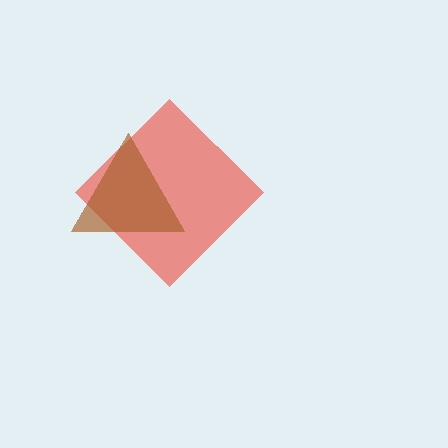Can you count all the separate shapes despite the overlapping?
Yes, there are 2 separate shapes.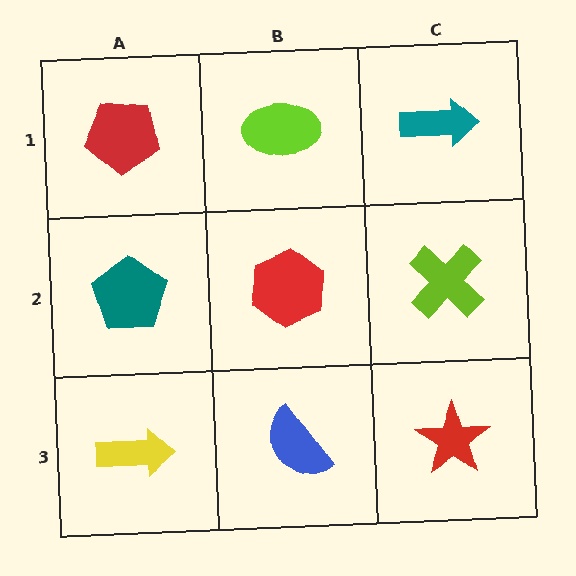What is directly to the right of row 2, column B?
A lime cross.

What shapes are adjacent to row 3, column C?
A lime cross (row 2, column C), a blue semicircle (row 3, column B).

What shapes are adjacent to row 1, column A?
A teal pentagon (row 2, column A), a lime ellipse (row 1, column B).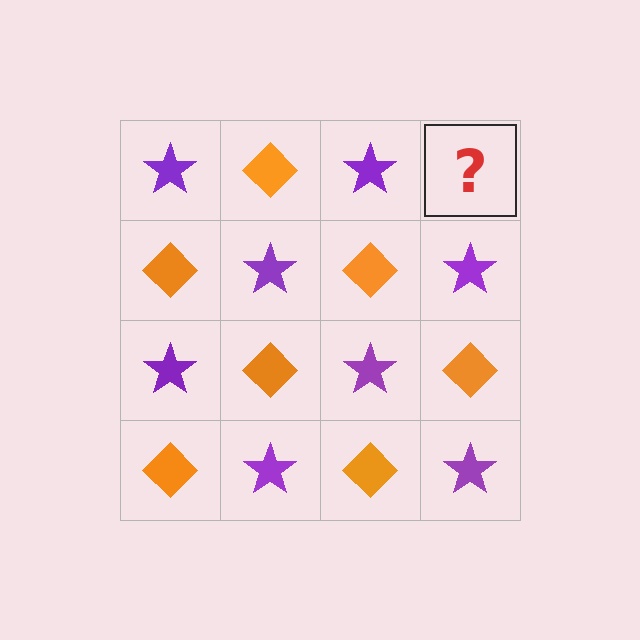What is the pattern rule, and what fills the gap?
The rule is that it alternates purple star and orange diamond in a checkerboard pattern. The gap should be filled with an orange diamond.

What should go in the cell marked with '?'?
The missing cell should contain an orange diamond.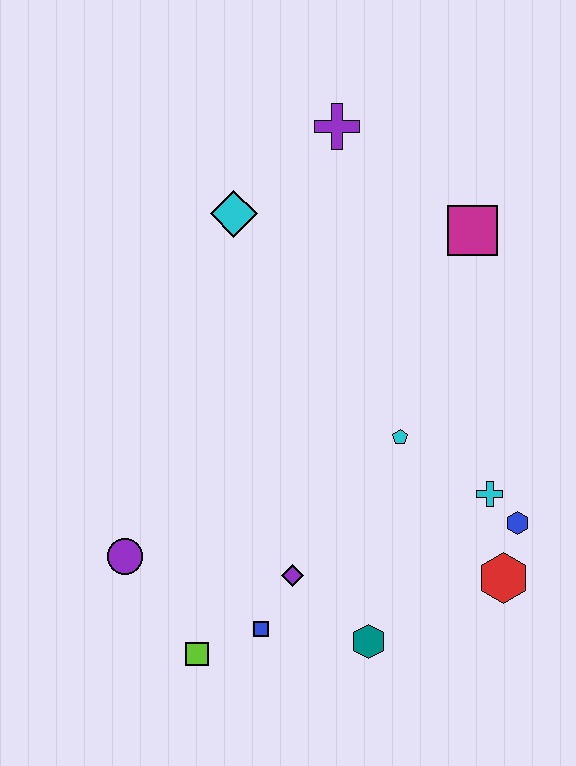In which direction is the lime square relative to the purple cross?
The lime square is below the purple cross.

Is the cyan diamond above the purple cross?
No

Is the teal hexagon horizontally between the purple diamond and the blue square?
No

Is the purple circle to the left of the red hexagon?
Yes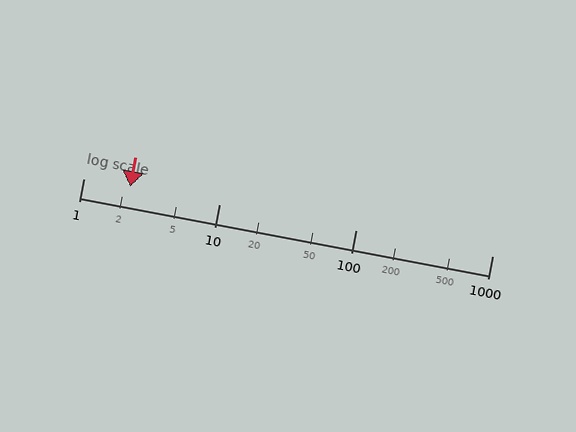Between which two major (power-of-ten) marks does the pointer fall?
The pointer is between 1 and 10.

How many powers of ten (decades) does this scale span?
The scale spans 3 decades, from 1 to 1000.